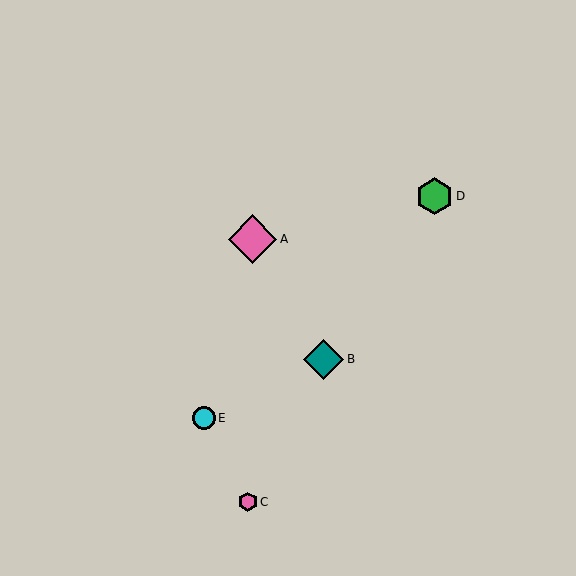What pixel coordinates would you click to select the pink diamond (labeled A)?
Click at (253, 239) to select the pink diamond A.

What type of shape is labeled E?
Shape E is a cyan circle.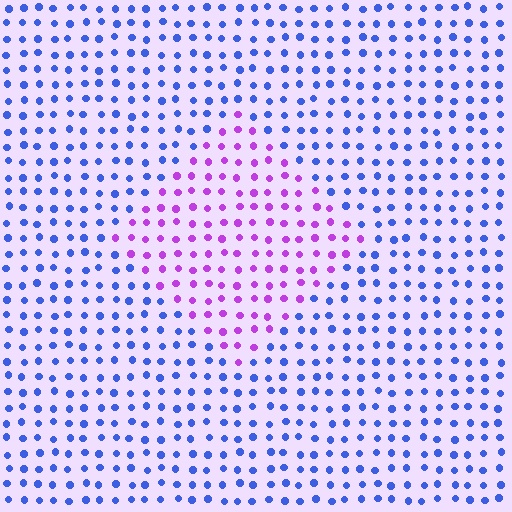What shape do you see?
I see a diamond.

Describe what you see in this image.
The image is filled with small blue elements in a uniform arrangement. A diamond-shaped region is visible where the elements are tinted to a slightly different hue, forming a subtle color boundary.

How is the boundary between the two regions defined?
The boundary is defined purely by a slight shift in hue (about 60 degrees). Spacing, size, and orientation are identical on both sides.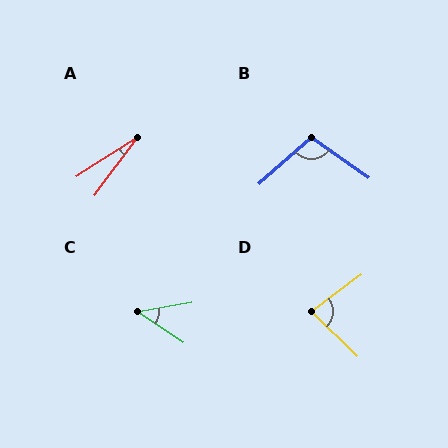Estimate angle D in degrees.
Approximately 81 degrees.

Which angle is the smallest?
A, at approximately 20 degrees.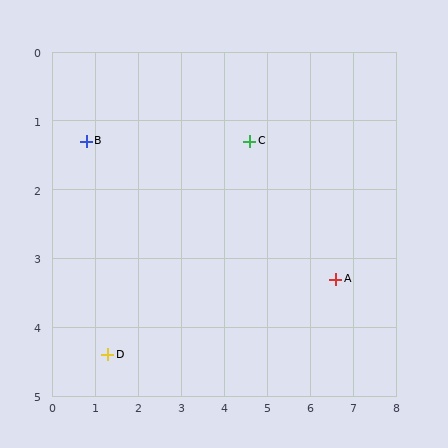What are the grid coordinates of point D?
Point D is at approximately (1.3, 4.4).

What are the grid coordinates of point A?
Point A is at approximately (6.6, 3.3).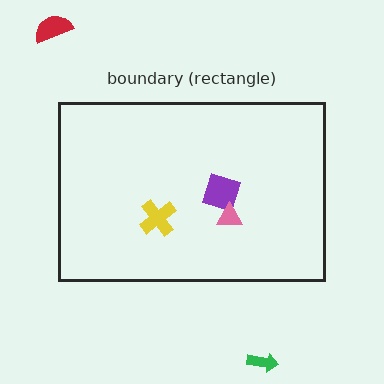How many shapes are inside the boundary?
3 inside, 2 outside.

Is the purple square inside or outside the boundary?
Inside.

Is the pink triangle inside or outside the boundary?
Inside.